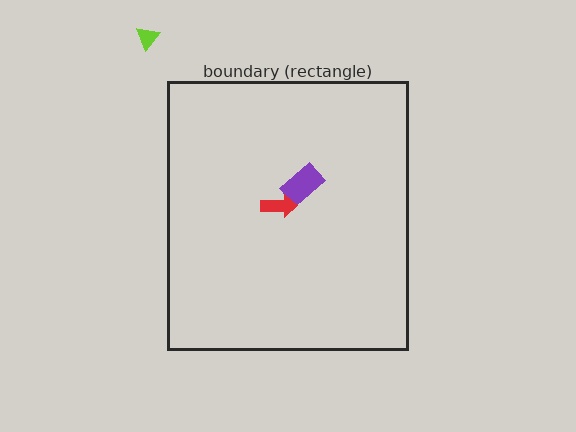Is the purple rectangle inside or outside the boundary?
Inside.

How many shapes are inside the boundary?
2 inside, 1 outside.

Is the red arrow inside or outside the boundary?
Inside.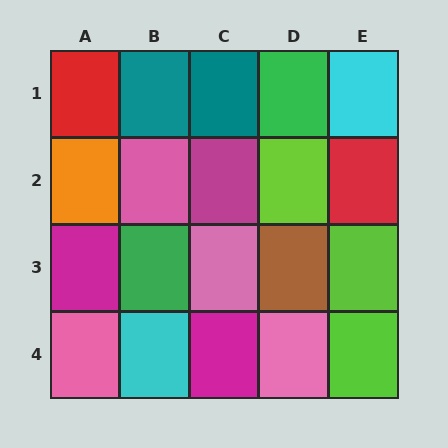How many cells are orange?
1 cell is orange.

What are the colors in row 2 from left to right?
Orange, pink, magenta, lime, red.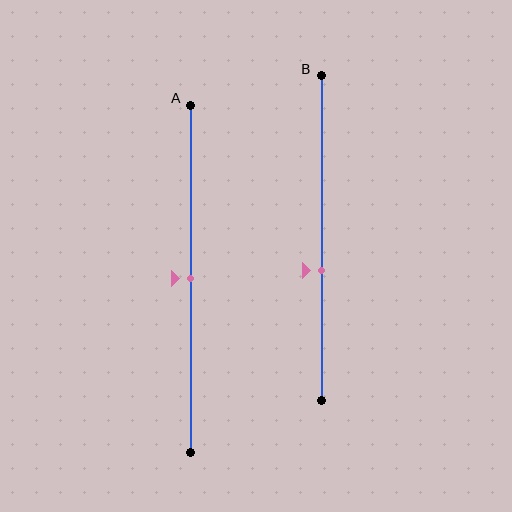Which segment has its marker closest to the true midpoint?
Segment A has its marker closest to the true midpoint.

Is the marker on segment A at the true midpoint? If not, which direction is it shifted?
Yes, the marker on segment A is at the true midpoint.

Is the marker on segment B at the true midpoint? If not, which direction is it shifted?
No, the marker on segment B is shifted downward by about 10% of the segment length.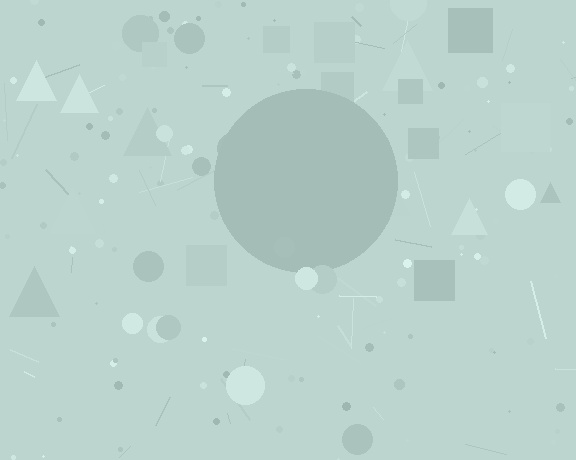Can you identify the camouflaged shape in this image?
The camouflaged shape is a circle.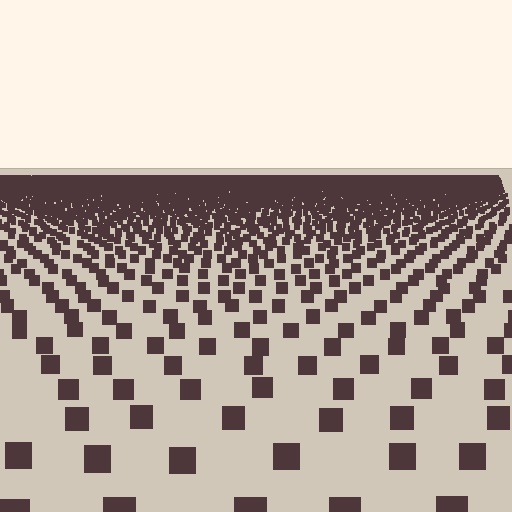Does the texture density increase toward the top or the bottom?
Density increases toward the top.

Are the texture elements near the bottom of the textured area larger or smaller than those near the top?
Larger. Near the bottom, elements are closer to the viewer and appear at a bigger on-screen size.